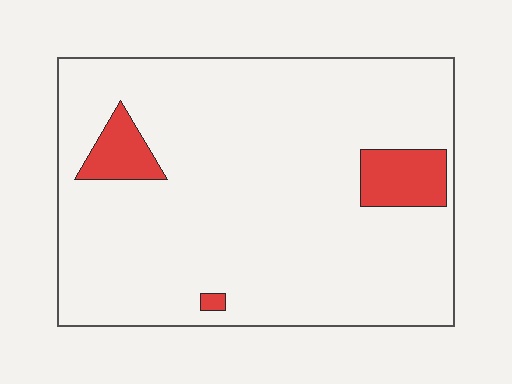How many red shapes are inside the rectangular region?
3.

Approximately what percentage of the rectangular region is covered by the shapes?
Approximately 10%.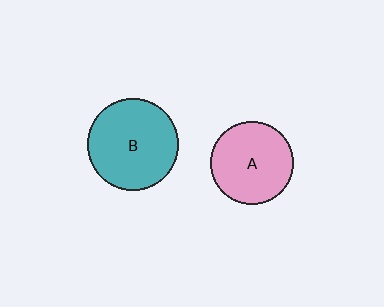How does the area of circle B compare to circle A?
Approximately 1.2 times.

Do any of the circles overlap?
No, none of the circles overlap.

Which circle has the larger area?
Circle B (teal).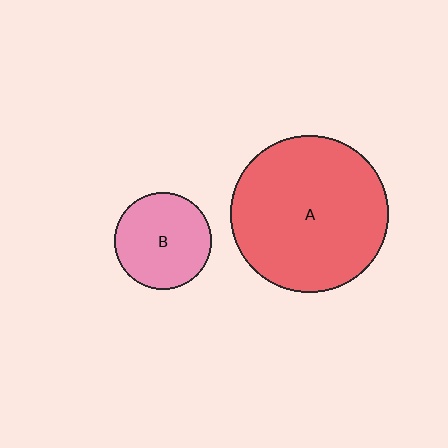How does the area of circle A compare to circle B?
Approximately 2.7 times.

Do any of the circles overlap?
No, none of the circles overlap.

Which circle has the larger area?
Circle A (red).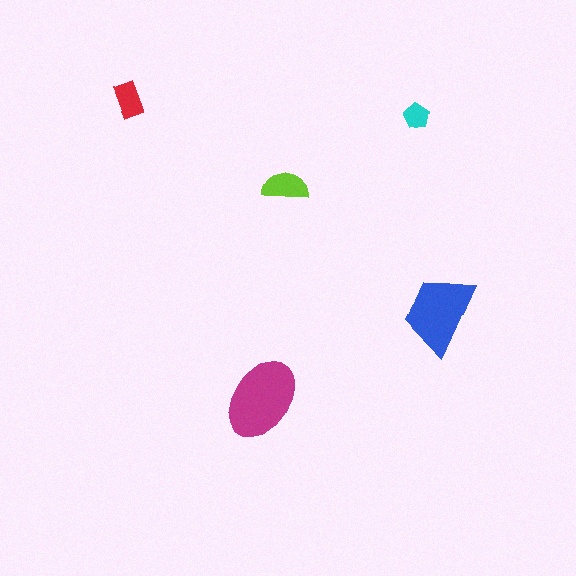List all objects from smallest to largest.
The cyan pentagon, the red rectangle, the lime semicircle, the blue trapezoid, the magenta ellipse.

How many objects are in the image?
There are 5 objects in the image.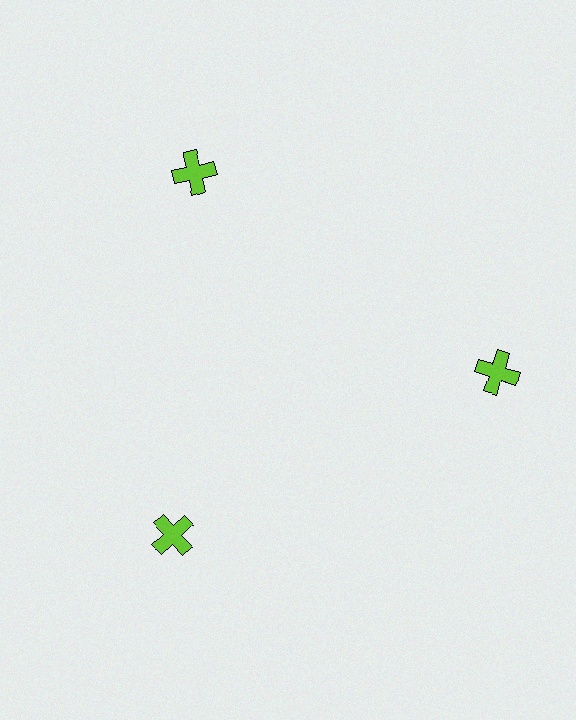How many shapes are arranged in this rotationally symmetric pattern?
There are 3 shapes, arranged in 3 groups of 1.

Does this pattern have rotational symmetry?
Yes, this pattern has 3-fold rotational symmetry. It looks the same after rotating 120 degrees around the center.